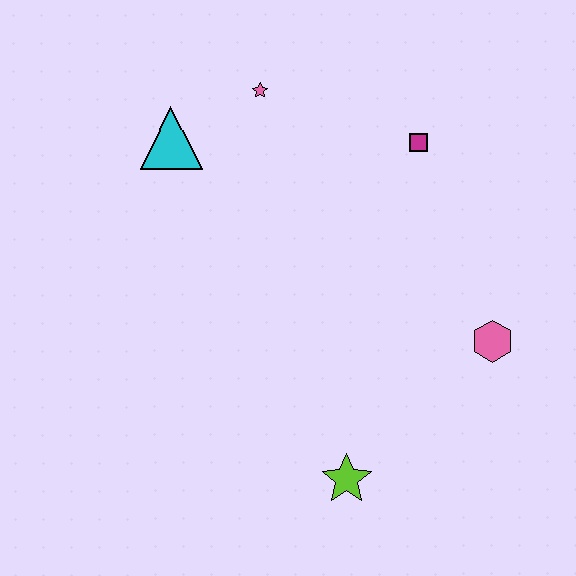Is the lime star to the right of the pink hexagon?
No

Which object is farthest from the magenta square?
The lime star is farthest from the magenta square.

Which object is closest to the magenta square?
The pink star is closest to the magenta square.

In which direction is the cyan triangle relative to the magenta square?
The cyan triangle is to the left of the magenta square.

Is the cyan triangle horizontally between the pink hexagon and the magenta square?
No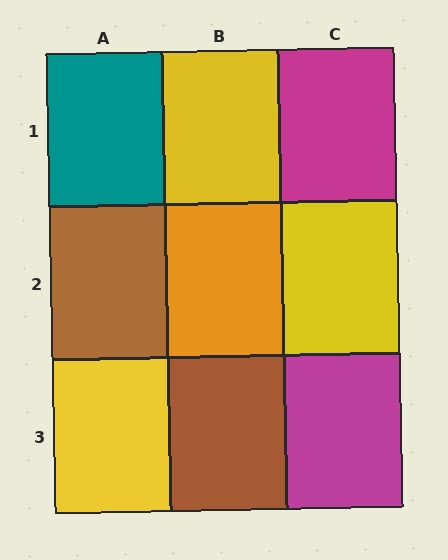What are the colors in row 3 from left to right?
Yellow, brown, magenta.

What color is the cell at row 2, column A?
Brown.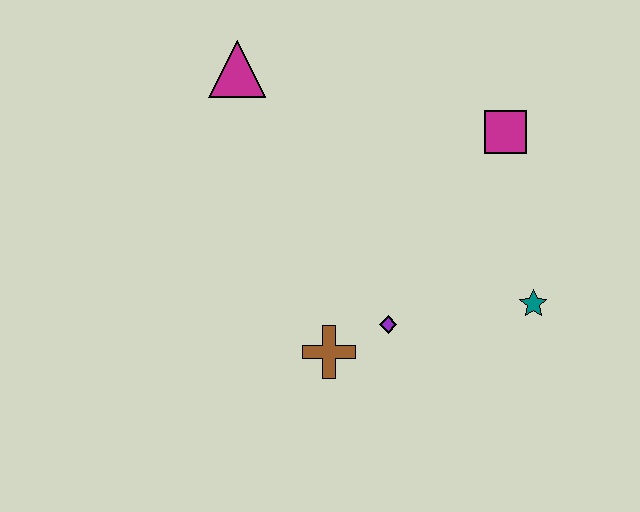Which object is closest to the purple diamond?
The brown cross is closest to the purple diamond.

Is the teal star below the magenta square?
Yes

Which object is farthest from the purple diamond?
The magenta triangle is farthest from the purple diamond.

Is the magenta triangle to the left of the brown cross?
Yes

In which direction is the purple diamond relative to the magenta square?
The purple diamond is below the magenta square.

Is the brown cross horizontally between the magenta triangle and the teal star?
Yes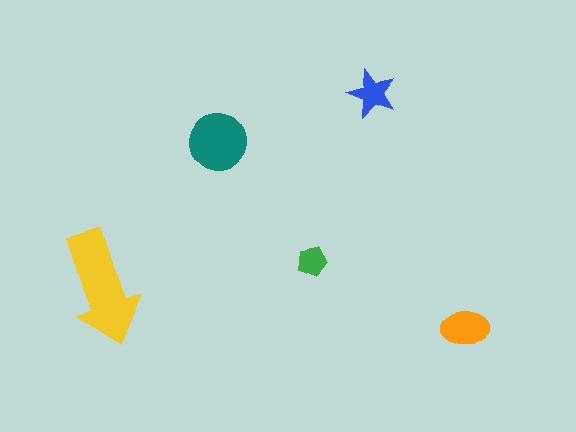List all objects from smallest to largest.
The green pentagon, the blue star, the orange ellipse, the teal circle, the yellow arrow.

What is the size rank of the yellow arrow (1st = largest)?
1st.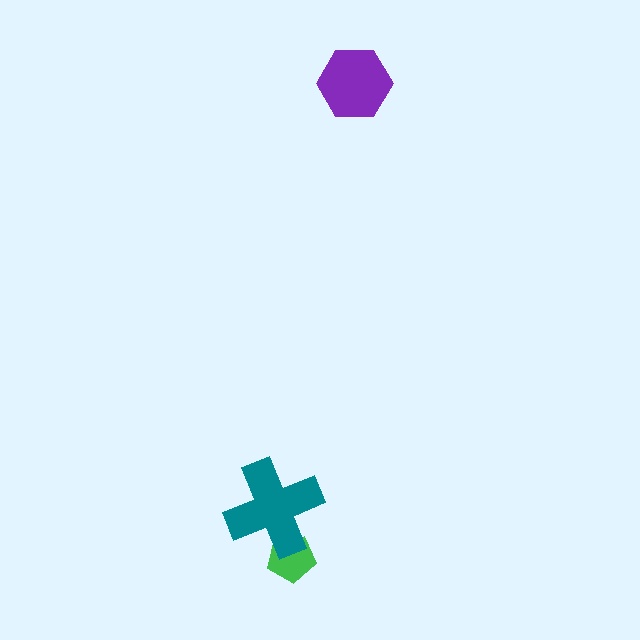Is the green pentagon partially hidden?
Yes, it is partially covered by another shape.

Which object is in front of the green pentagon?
The teal cross is in front of the green pentagon.